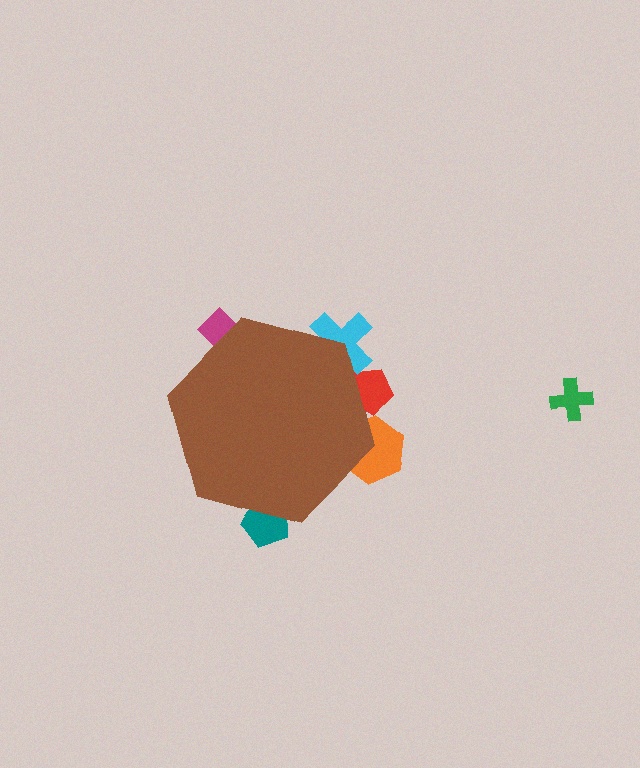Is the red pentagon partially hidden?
Yes, the red pentagon is partially hidden behind the brown hexagon.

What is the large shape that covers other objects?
A brown hexagon.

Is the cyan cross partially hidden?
Yes, the cyan cross is partially hidden behind the brown hexagon.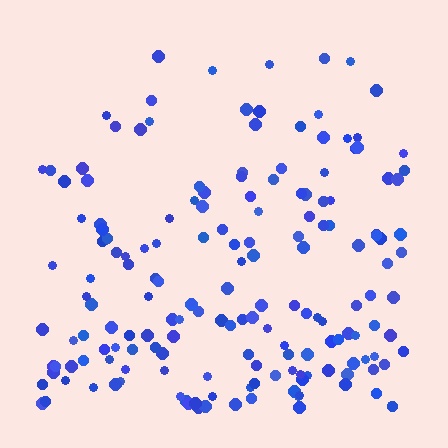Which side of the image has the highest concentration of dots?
The bottom.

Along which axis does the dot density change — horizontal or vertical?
Vertical.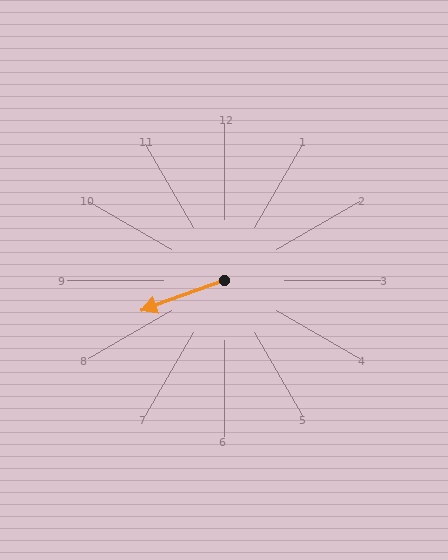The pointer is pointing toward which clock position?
Roughly 8 o'clock.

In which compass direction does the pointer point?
West.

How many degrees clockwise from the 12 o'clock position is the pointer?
Approximately 250 degrees.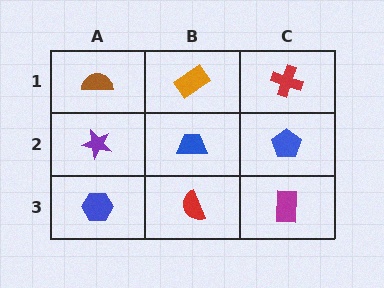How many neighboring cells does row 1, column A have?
2.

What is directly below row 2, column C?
A magenta rectangle.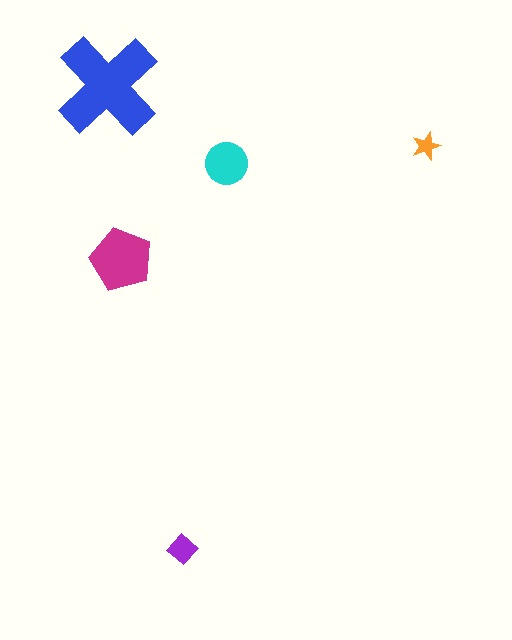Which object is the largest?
The blue cross.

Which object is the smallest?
The orange star.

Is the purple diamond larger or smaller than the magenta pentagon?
Smaller.